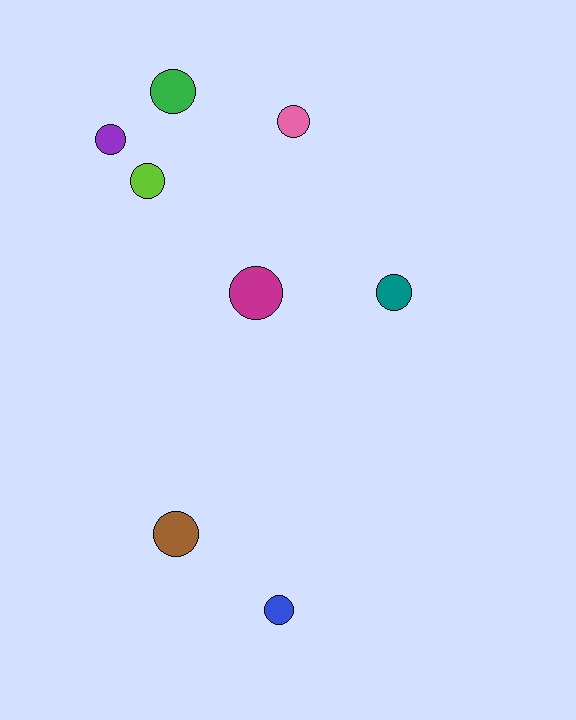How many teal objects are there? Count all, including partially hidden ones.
There is 1 teal object.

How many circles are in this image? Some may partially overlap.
There are 8 circles.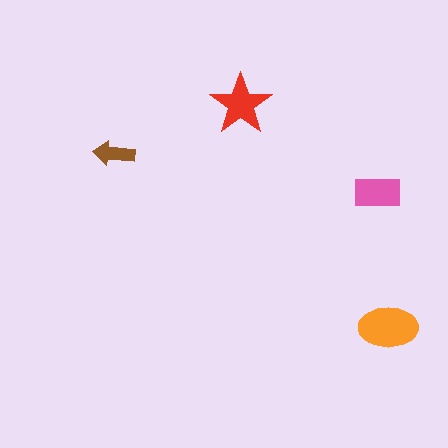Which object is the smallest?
The brown arrow.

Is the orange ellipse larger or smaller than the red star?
Larger.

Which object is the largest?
The orange ellipse.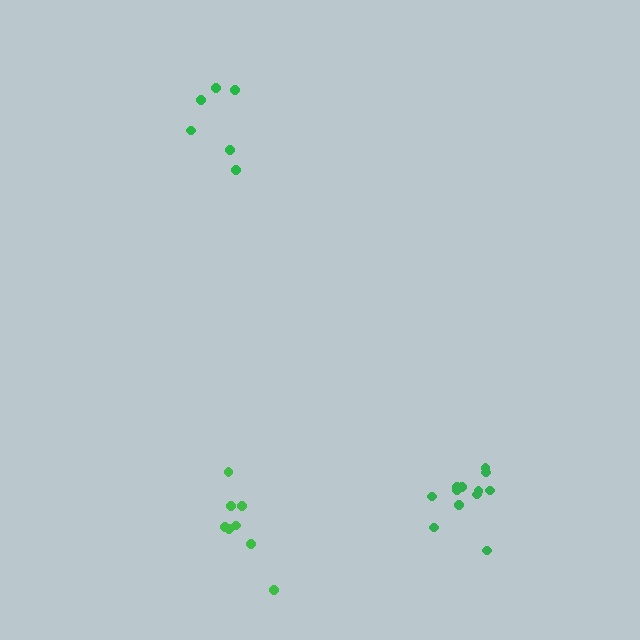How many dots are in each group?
Group 1: 8 dots, Group 2: 12 dots, Group 3: 6 dots (26 total).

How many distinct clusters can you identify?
There are 3 distinct clusters.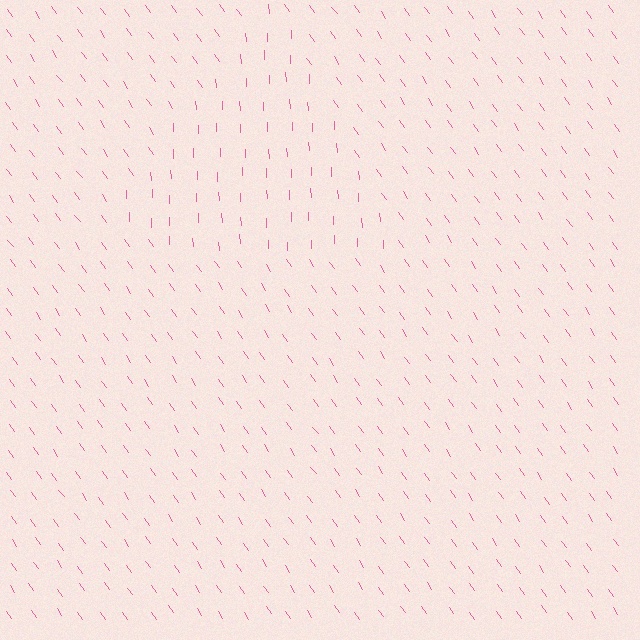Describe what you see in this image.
The image is filled with small pink line segments. A triangle region in the image has lines oriented differently from the surrounding lines, creating a visible texture boundary.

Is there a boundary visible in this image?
Yes, there is a texture boundary formed by a change in line orientation.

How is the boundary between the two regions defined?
The boundary is defined purely by a change in line orientation (approximately 33 degrees difference). All lines are the same color and thickness.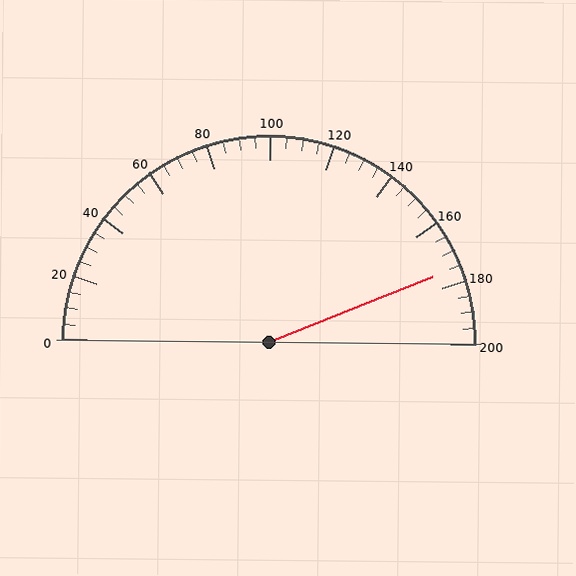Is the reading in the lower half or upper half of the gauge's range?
The reading is in the upper half of the range (0 to 200).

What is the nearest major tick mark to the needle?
The nearest major tick mark is 180.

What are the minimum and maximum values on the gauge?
The gauge ranges from 0 to 200.